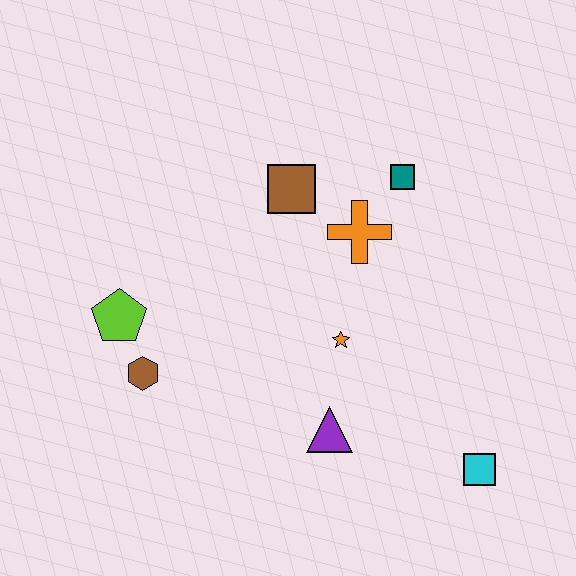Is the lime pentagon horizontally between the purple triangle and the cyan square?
No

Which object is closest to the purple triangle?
The orange star is closest to the purple triangle.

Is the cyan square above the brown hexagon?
No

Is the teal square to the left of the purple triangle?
No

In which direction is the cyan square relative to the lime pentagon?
The cyan square is to the right of the lime pentagon.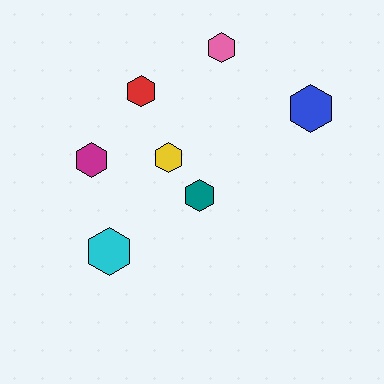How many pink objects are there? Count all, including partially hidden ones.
There is 1 pink object.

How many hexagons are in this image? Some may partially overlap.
There are 7 hexagons.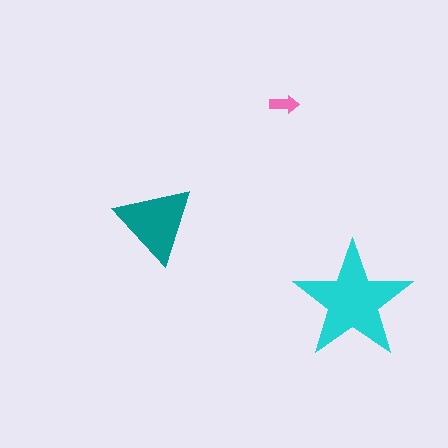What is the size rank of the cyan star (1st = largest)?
1st.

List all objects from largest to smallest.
The cyan star, the teal triangle, the pink arrow.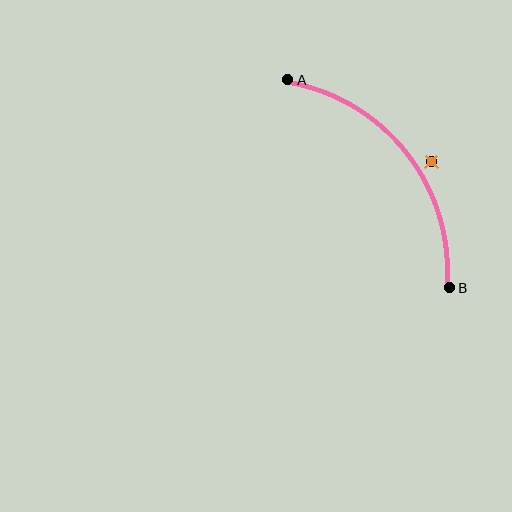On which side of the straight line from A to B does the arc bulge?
The arc bulges above and to the right of the straight line connecting A and B.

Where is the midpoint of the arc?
The arc midpoint is the point on the curve farthest from the straight line joining A and B. It sits above and to the right of that line.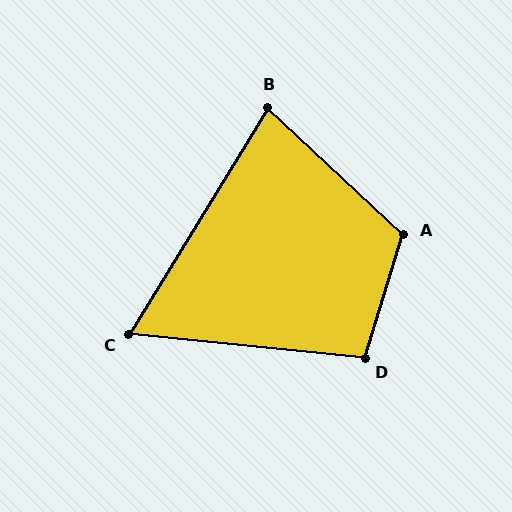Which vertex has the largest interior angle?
A, at approximately 116 degrees.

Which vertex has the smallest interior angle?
C, at approximately 64 degrees.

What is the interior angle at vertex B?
Approximately 78 degrees (acute).